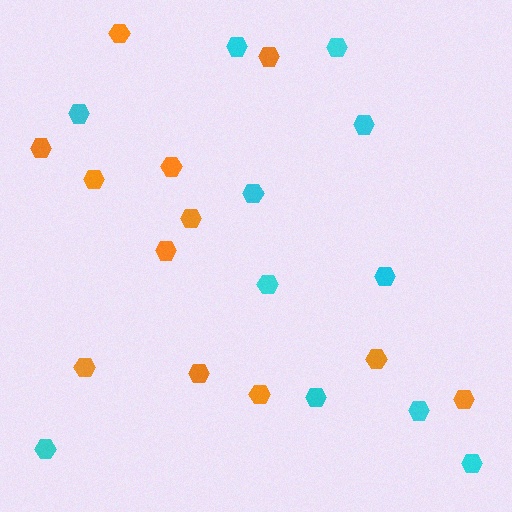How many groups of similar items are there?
There are 2 groups: one group of orange hexagons (12) and one group of cyan hexagons (11).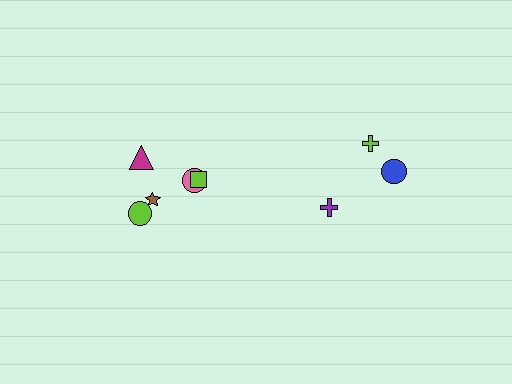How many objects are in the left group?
There are 5 objects.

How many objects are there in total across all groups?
There are 8 objects.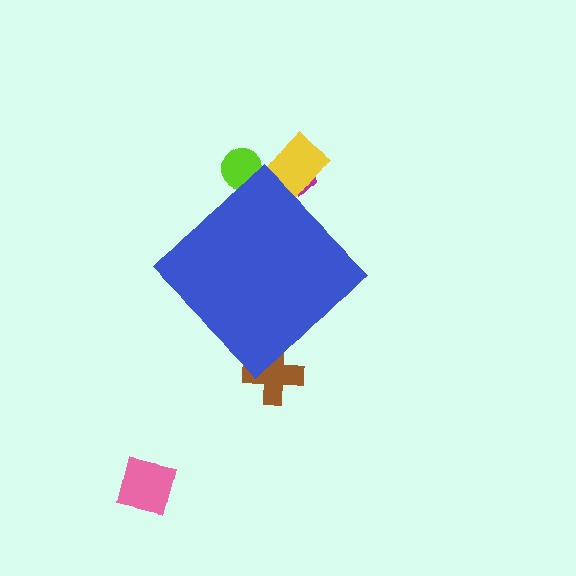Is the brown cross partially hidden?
Yes, the brown cross is partially hidden behind the blue diamond.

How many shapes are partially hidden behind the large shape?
4 shapes are partially hidden.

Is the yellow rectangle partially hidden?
Yes, the yellow rectangle is partially hidden behind the blue diamond.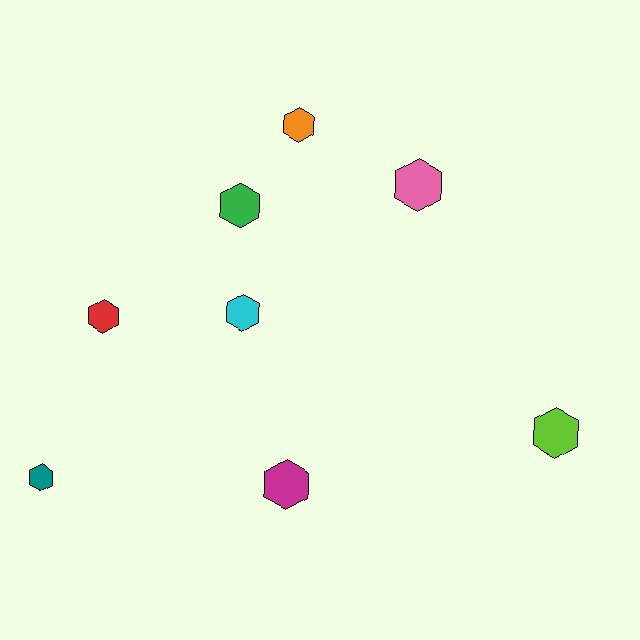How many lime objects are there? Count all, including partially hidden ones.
There is 1 lime object.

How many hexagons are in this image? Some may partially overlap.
There are 8 hexagons.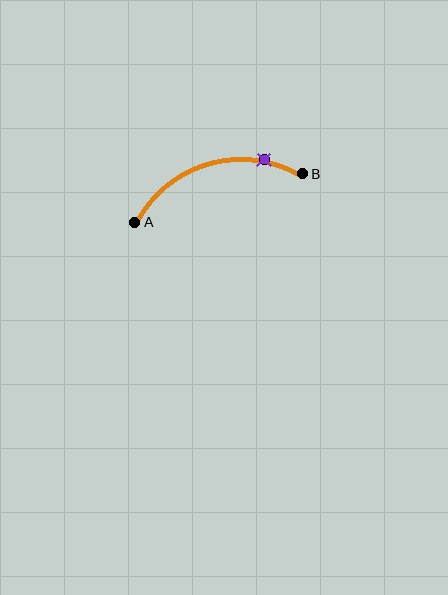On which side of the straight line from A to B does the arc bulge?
The arc bulges above the straight line connecting A and B.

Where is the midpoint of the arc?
The arc midpoint is the point on the curve farthest from the straight line joining A and B. It sits above that line.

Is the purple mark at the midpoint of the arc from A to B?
No. The purple mark lies on the arc but is closer to endpoint B. The arc midpoint would be at the point on the curve equidistant along the arc from both A and B.